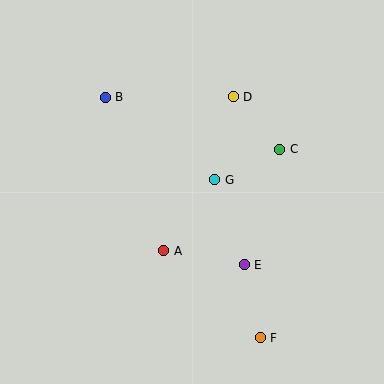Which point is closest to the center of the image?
Point G at (215, 180) is closest to the center.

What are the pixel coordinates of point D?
Point D is at (233, 97).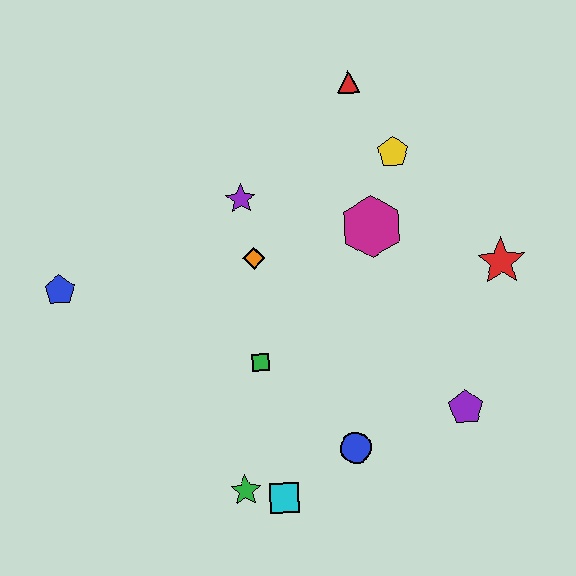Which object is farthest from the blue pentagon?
The red star is farthest from the blue pentagon.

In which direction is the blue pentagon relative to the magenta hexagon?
The blue pentagon is to the left of the magenta hexagon.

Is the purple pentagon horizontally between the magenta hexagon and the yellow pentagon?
No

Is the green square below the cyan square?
No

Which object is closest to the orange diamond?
The purple star is closest to the orange diamond.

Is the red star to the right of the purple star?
Yes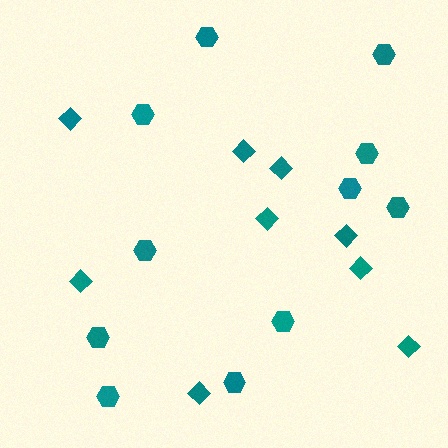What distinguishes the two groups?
There are 2 groups: one group of diamonds (9) and one group of hexagons (11).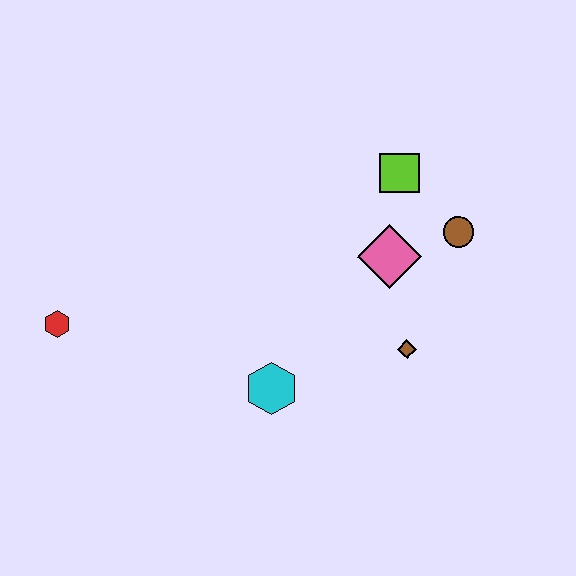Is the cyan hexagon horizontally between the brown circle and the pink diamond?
No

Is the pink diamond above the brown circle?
No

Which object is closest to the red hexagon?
The cyan hexagon is closest to the red hexagon.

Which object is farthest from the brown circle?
The red hexagon is farthest from the brown circle.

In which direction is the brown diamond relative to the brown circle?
The brown diamond is below the brown circle.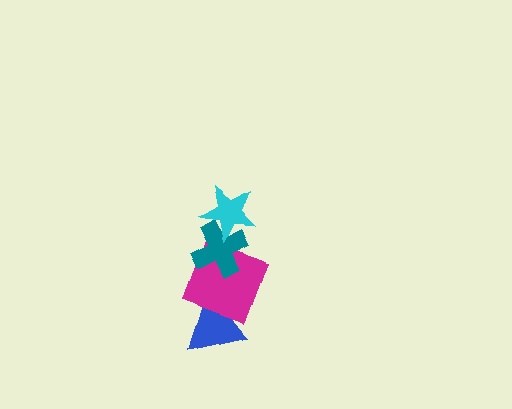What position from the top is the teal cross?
The teal cross is 2nd from the top.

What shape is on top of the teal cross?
The cyan star is on top of the teal cross.